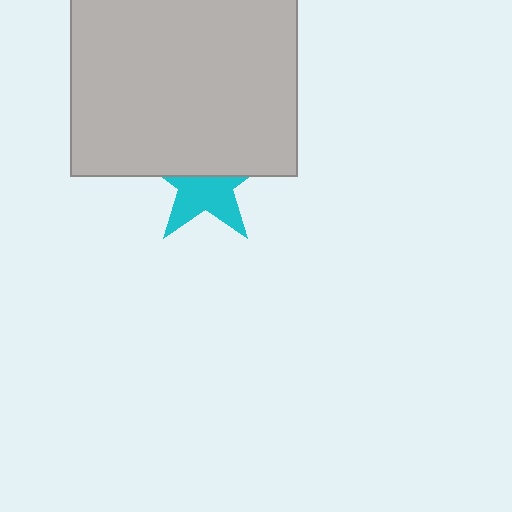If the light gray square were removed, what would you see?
You would see the complete cyan star.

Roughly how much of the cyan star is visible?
About half of it is visible (roughly 50%).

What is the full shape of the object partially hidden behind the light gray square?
The partially hidden object is a cyan star.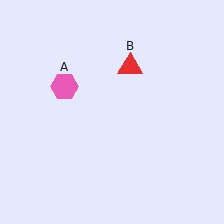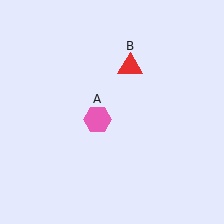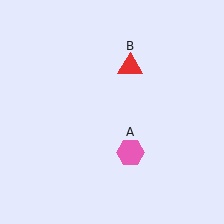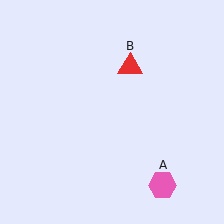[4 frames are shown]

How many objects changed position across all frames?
1 object changed position: pink hexagon (object A).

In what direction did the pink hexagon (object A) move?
The pink hexagon (object A) moved down and to the right.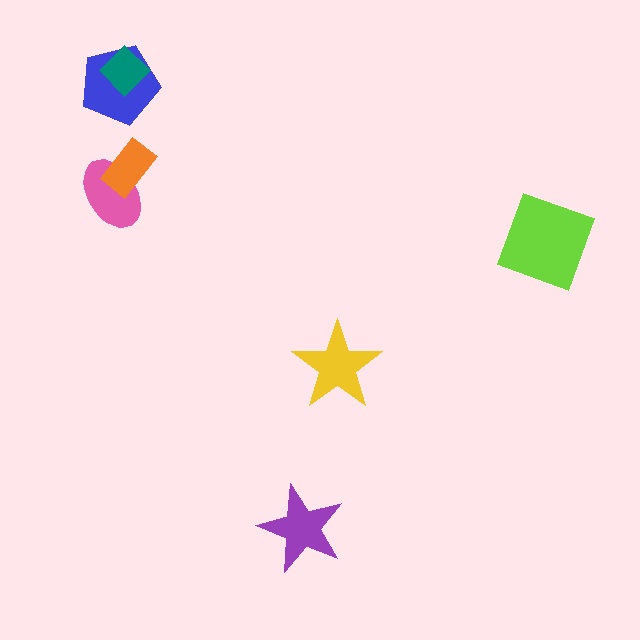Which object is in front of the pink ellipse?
The orange rectangle is in front of the pink ellipse.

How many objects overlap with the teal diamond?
1 object overlaps with the teal diamond.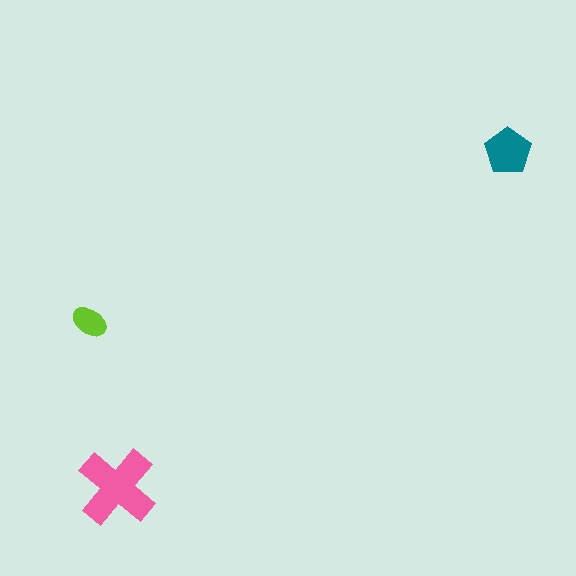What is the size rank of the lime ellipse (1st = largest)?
3rd.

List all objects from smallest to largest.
The lime ellipse, the teal pentagon, the pink cross.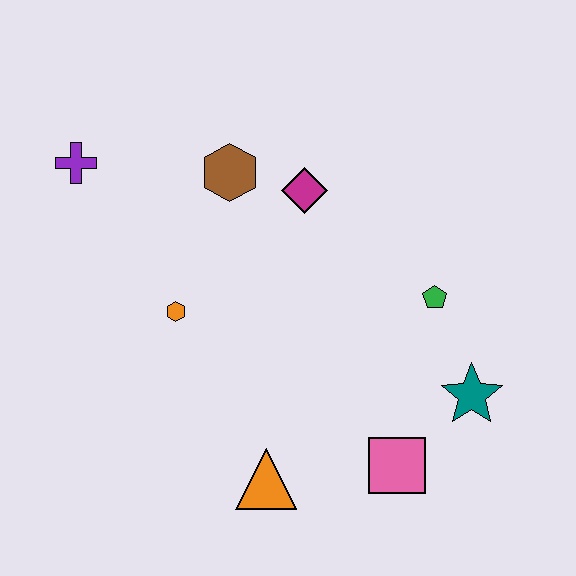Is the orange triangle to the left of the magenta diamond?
Yes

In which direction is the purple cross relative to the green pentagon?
The purple cross is to the left of the green pentagon.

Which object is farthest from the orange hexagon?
The teal star is farthest from the orange hexagon.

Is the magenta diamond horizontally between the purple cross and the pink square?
Yes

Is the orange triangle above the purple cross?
No